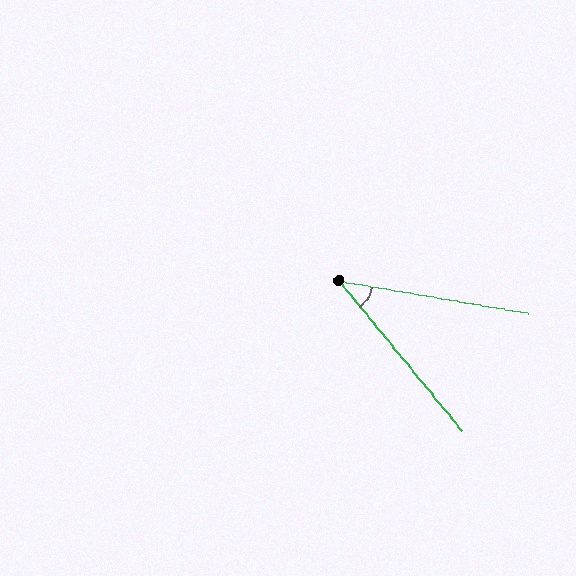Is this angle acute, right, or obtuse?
It is acute.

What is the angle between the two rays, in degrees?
Approximately 41 degrees.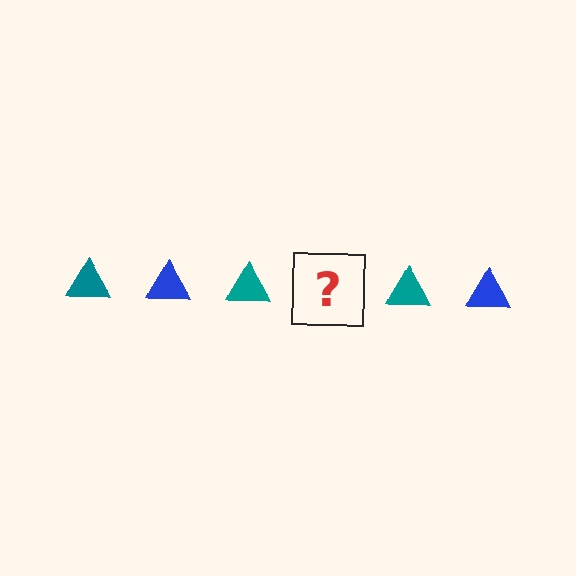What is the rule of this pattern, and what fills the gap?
The rule is that the pattern cycles through teal, blue triangles. The gap should be filled with a blue triangle.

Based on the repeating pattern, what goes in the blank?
The blank should be a blue triangle.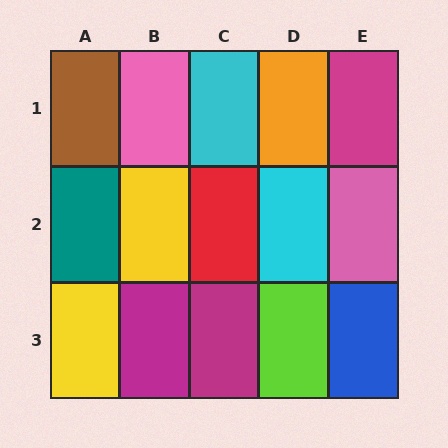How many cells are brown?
1 cell is brown.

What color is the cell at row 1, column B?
Pink.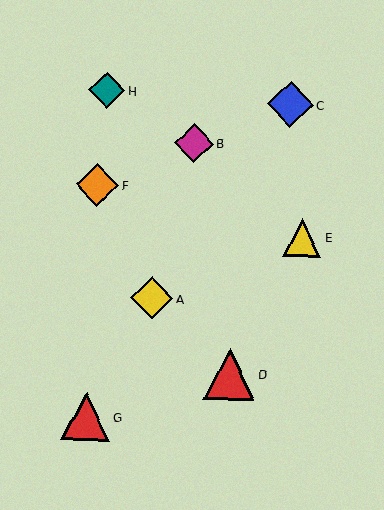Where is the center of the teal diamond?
The center of the teal diamond is at (107, 90).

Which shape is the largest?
The red triangle (labeled D) is the largest.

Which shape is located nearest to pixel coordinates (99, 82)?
The teal diamond (labeled H) at (107, 90) is nearest to that location.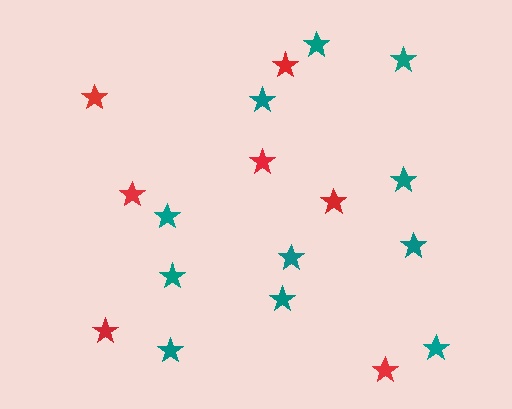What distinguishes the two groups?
There are 2 groups: one group of teal stars (11) and one group of red stars (7).